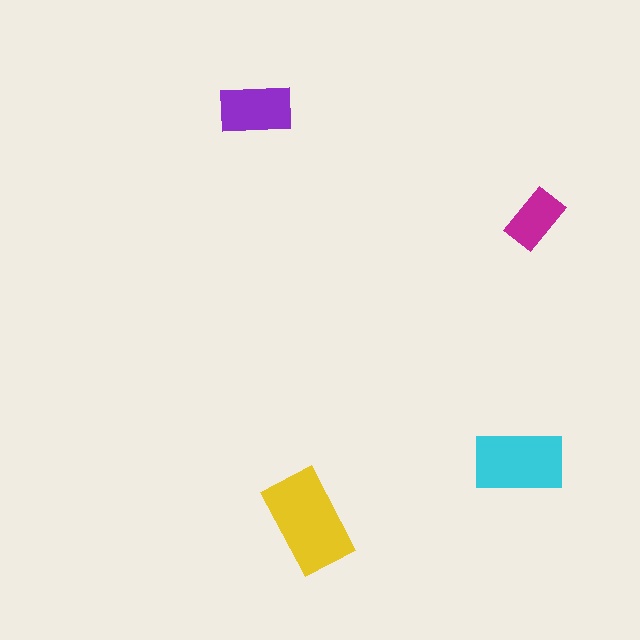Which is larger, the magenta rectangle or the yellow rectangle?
The yellow one.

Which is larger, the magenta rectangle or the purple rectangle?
The purple one.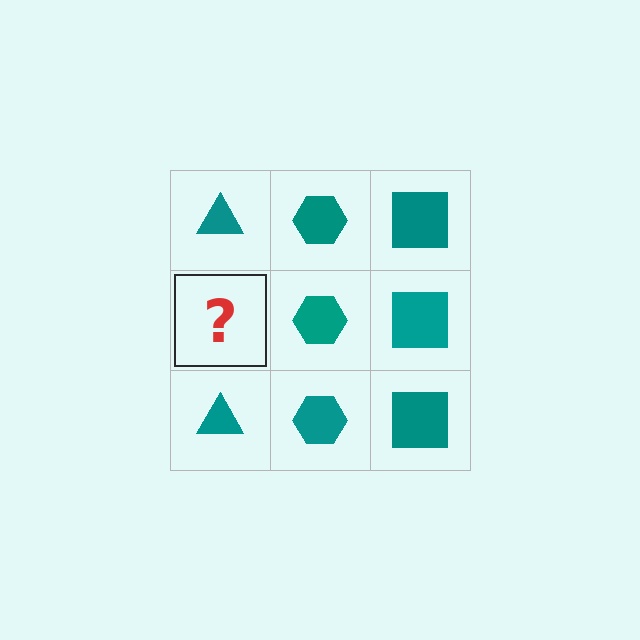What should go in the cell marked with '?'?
The missing cell should contain a teal triangle.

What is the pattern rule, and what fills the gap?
The rule is that each column has a consistent shape. The gap should be filled with a teal triangle.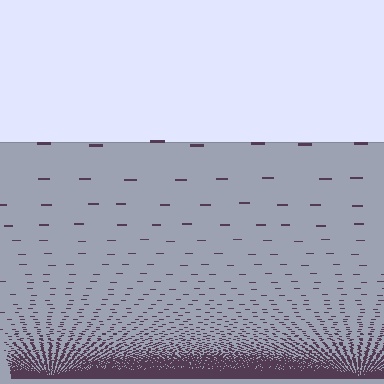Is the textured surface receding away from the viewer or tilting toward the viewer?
The surface appears to tilt toward the viewer. Texture elements get larger and sparser toward the top.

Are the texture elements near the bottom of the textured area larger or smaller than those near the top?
Smaller. The gradient is inverted — elements near the bottom are smaller and denser.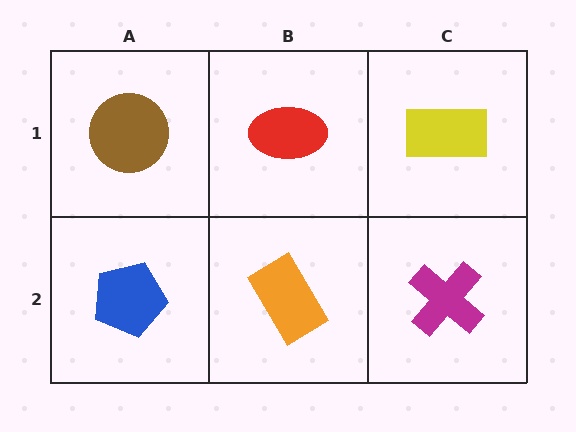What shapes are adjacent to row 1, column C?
A magenta cross (row 2, column C), a red ellipse (row 1, column B).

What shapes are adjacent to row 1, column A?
A blue pentagon (row 2, column A), a red ellipse (row 1, column B).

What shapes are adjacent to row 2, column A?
A brown circle (row 1, column A), an orange rectangle (row 2, column B).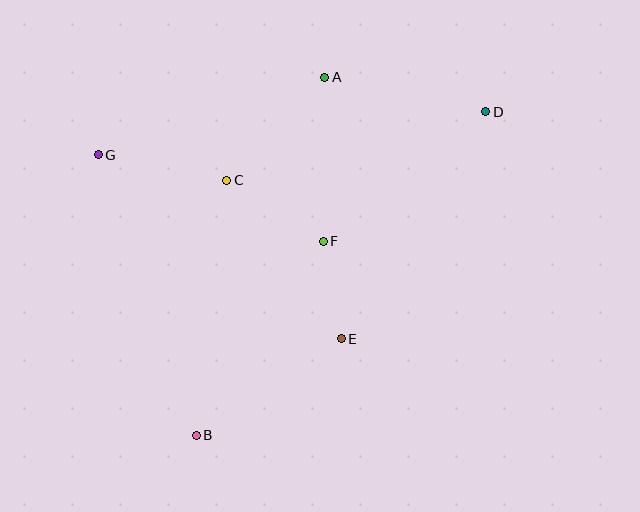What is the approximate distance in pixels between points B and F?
The distance between B and F is approximately 232 pixels.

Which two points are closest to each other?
Points E and F are closest to each other.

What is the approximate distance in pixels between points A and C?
The distance between A and C is approximately 142 pixels.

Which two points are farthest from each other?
Points B and D are farthest from each other.